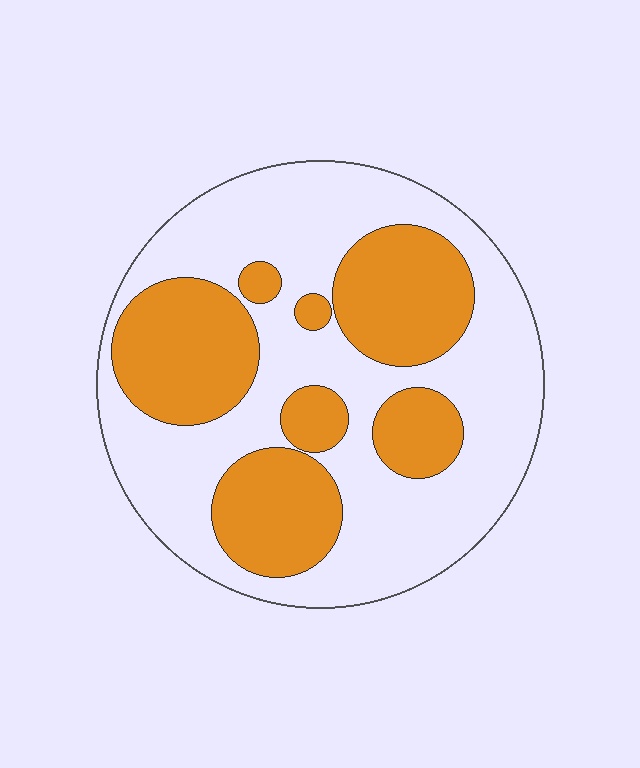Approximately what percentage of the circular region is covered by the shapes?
Approximately 40%.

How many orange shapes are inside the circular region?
7.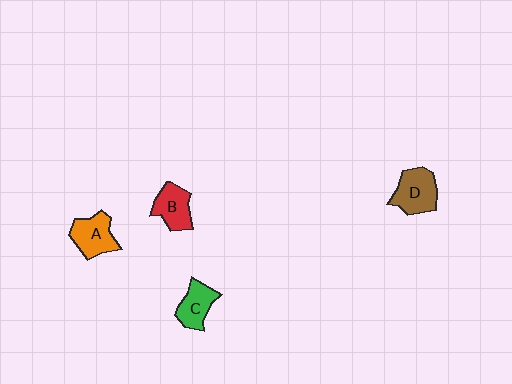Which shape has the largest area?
Shape D (brown).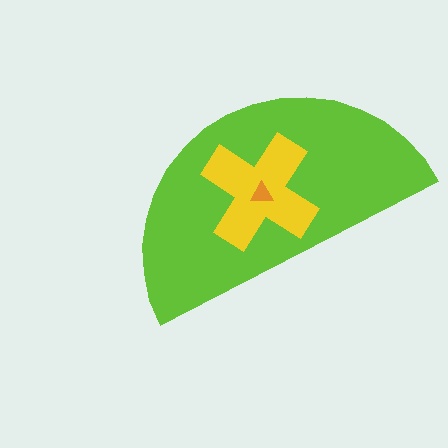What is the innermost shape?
The orange triangle.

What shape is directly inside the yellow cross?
The orange triangle.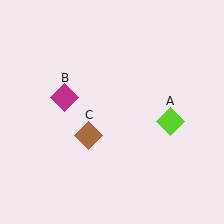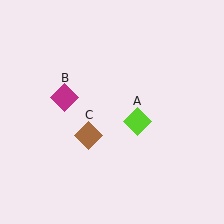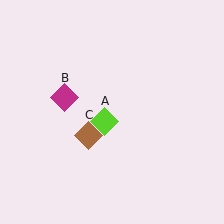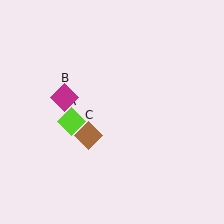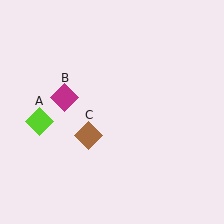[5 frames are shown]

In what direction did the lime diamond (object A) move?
The lime diamond (object A) moved left.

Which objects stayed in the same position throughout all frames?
Magenta diamond (object B) and brown diamond (object C) remained stationary.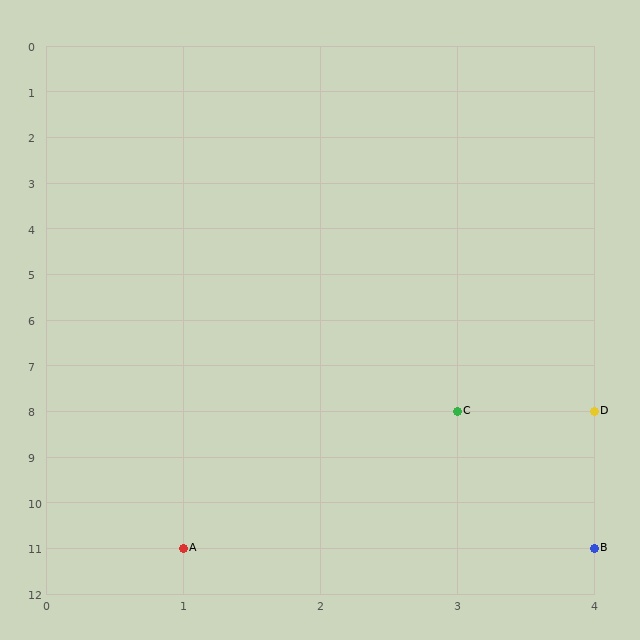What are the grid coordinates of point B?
Point B is at grid coordinates (4, 11).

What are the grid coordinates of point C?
Point C is at grid coordinates (3, 8).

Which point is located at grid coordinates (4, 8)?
Point D is at (4, 8).